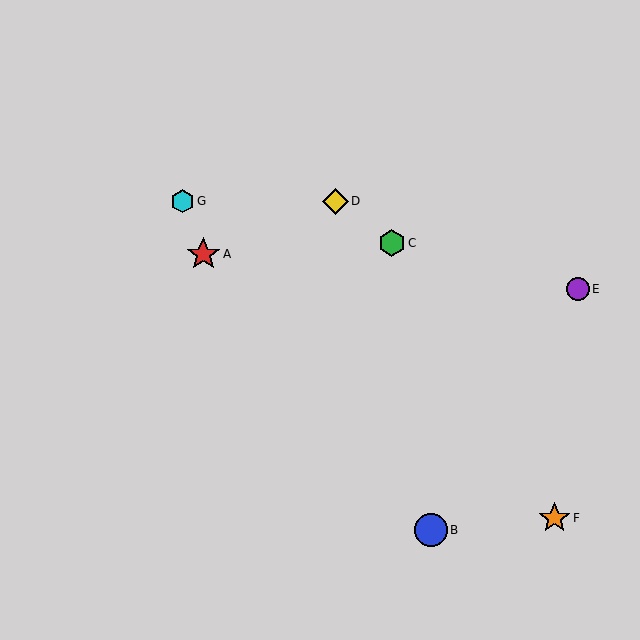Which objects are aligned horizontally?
Objects D, G are aligned horizontally.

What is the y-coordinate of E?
Object E is at y≈289.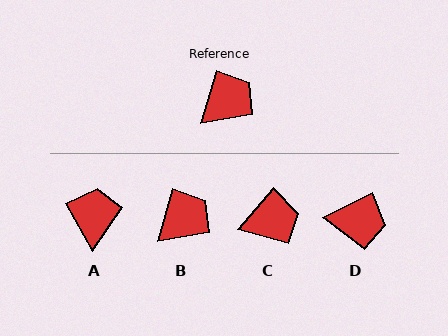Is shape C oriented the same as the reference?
No, it is off by about 25 degrees.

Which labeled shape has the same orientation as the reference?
B.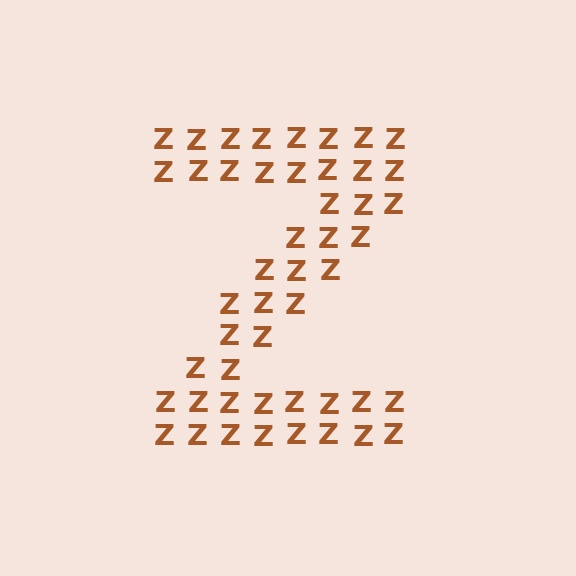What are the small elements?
The small elements are letter Z's.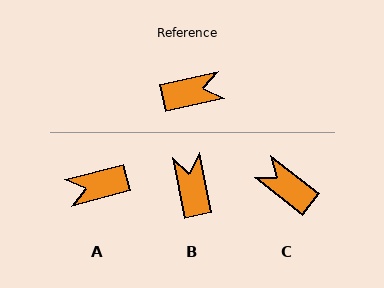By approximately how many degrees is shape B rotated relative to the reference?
Approximately 88 degrees counter-clockwise.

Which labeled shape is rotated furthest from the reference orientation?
A, about 178 degrees away.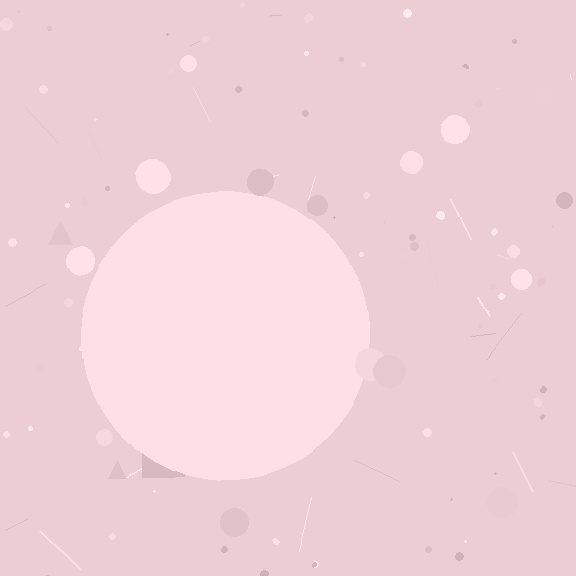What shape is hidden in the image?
A circle is hidden in the image.